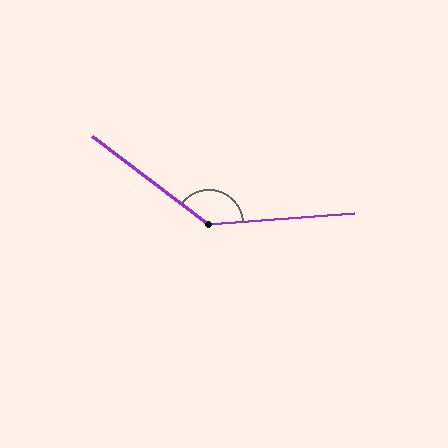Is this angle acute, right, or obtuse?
It is obtuse.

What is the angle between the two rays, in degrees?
Approximately 139 degrees.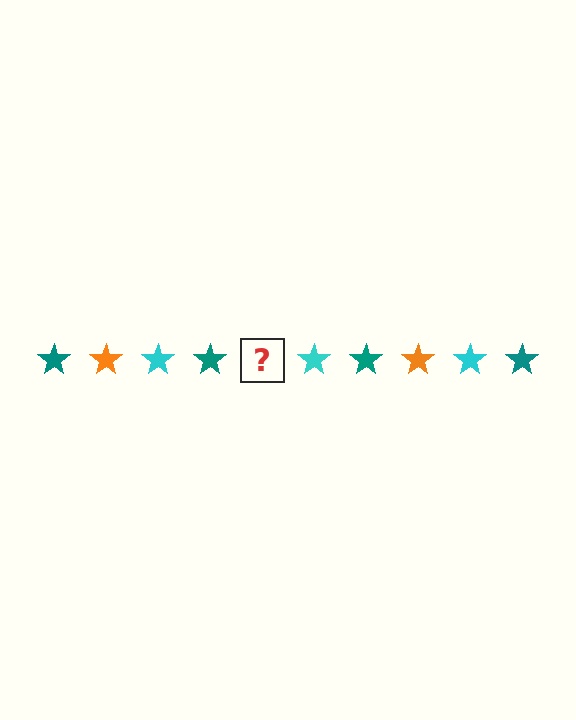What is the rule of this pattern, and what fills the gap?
The rule is that the pattern cycles through teal, orange, cyan stars. The gap should be filled with an orange star.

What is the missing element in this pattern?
The missing element is an orange star.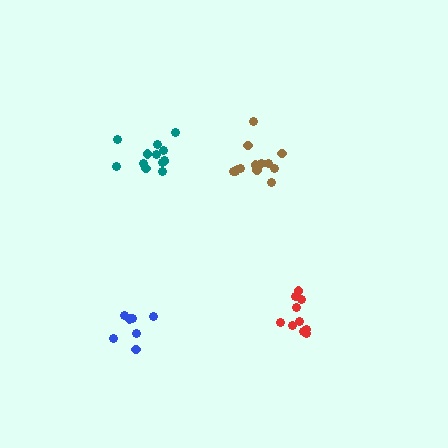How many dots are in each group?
Group 1: 13 dots, Group 2: 10 dots, Group 3: 13 dots, Group 4: 7 dots (43 total).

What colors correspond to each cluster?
The clusters are colored: teal, red, brown, blue.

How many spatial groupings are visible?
There are 4 spatial groupings.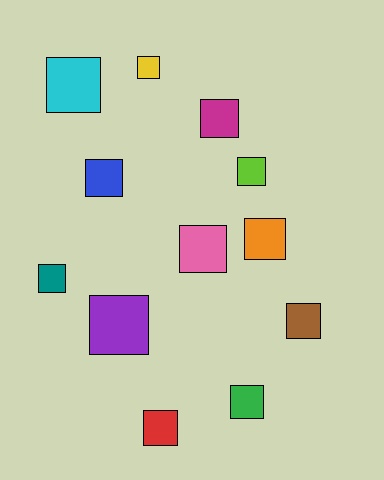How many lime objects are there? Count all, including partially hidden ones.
There is 1 lime object.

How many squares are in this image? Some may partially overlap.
There are 12 squares.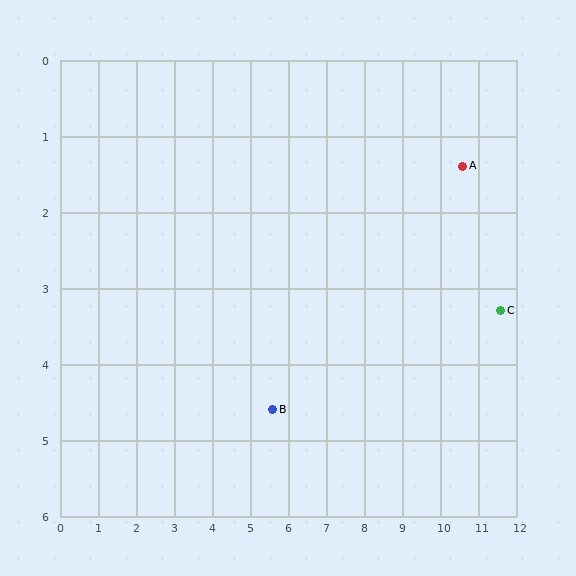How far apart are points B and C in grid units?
Points B and C are about 6.1 grid units apart.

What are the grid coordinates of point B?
Point B is at approximately (5.6, 4.6).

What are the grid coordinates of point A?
Point A is at approximately (10.6, 1.4).